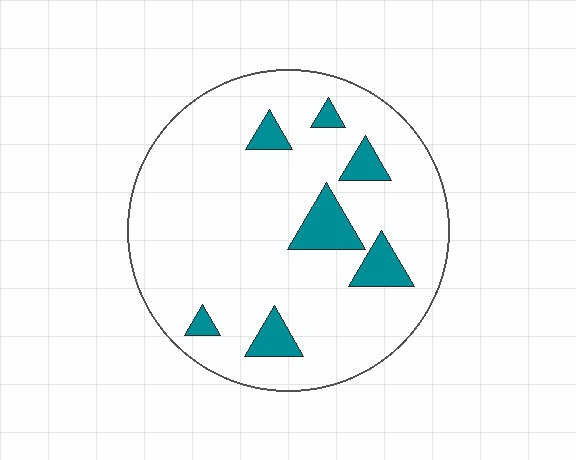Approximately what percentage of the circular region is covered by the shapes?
Approximately 10%.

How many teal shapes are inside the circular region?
7.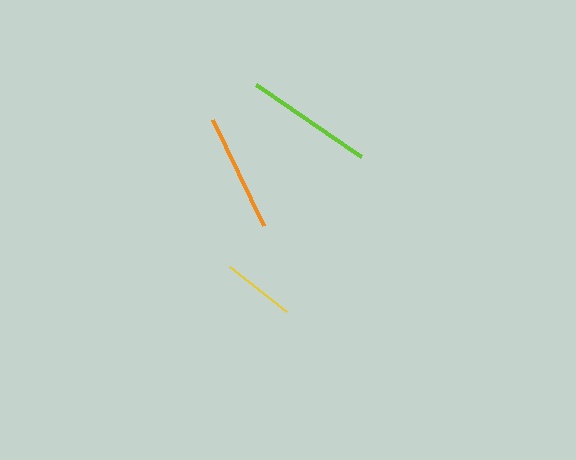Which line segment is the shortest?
The yellow line is the shortest at approximately 72 pixels.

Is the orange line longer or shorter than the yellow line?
The orange line is longer than the yellow line.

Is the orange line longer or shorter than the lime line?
The lime line is longer than the orange line.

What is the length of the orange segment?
The orange segment is approximately 117 pixels long.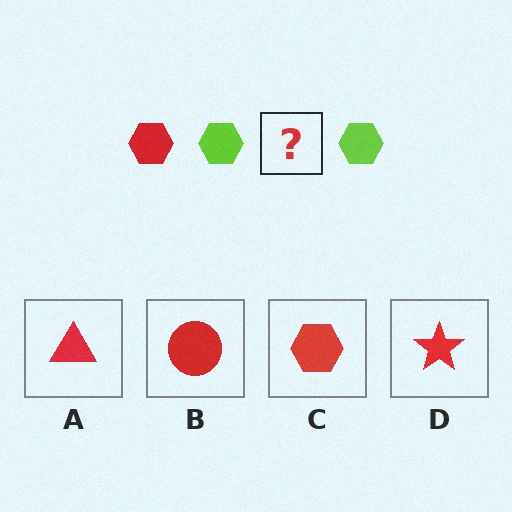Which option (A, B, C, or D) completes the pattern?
C.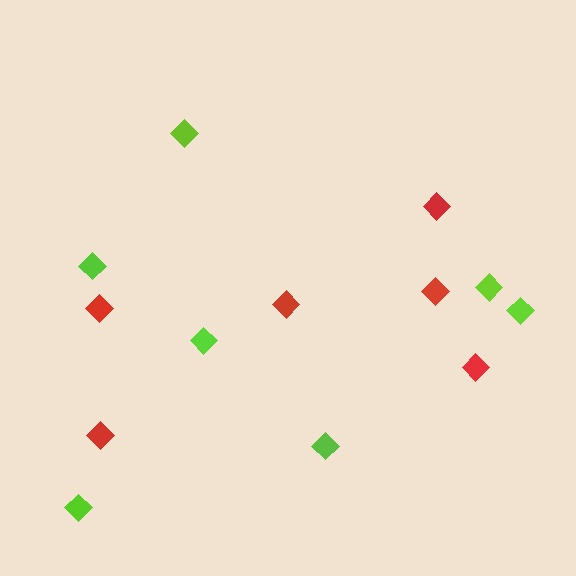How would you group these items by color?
There are 2 groups: one group of red diamonds (6) and one group of lime diamonds (7).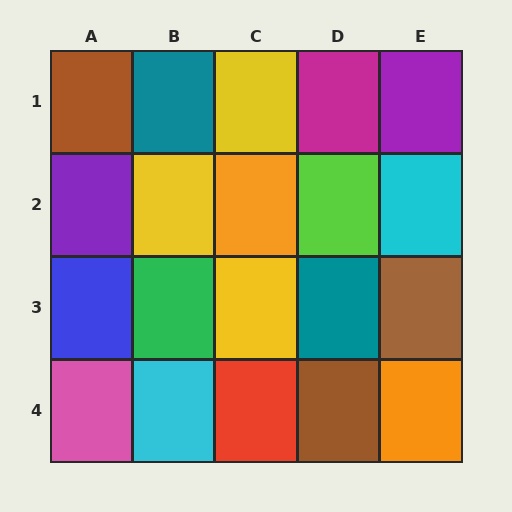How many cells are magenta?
1 cell is magenta.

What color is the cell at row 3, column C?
Yellow.